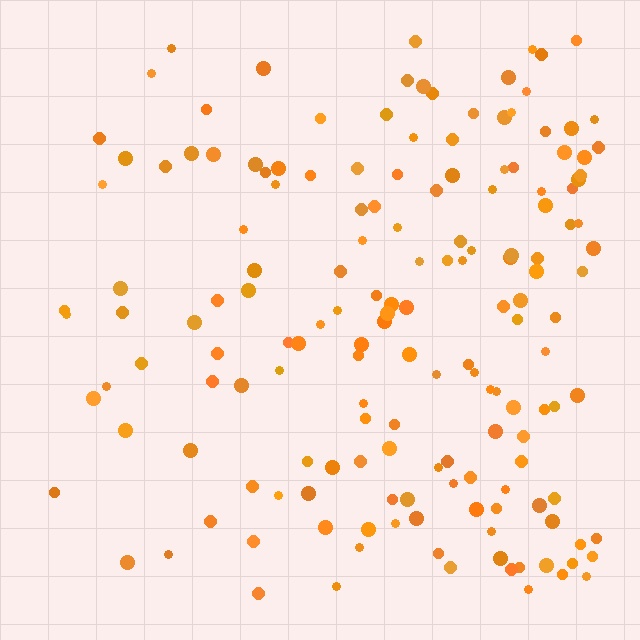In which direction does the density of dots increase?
From left to right, with the right side densest.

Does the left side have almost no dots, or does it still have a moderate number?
Still a moderate number, just noticeably fewer than the right.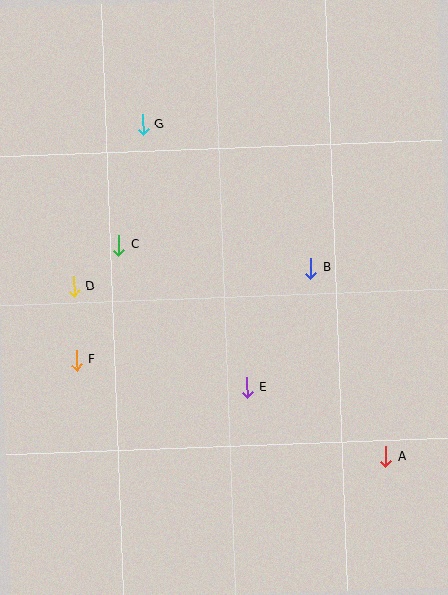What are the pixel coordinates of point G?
Point G is at (143, 124).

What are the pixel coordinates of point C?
Point C is at (119, 245).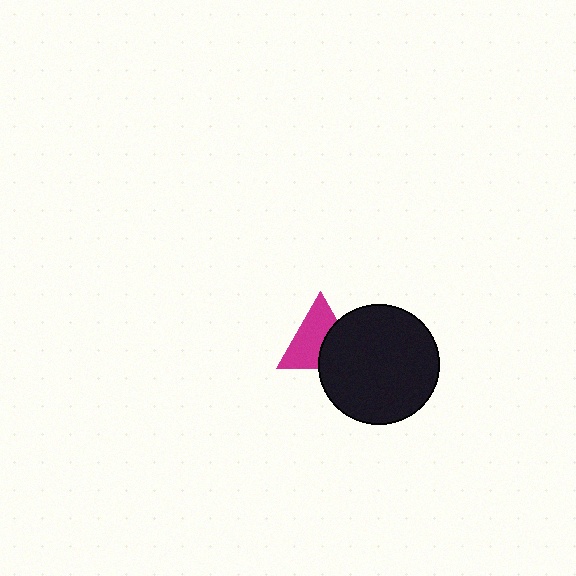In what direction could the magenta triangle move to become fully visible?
The magenta triangle could move left. That would shift it out from behind the black circle entirely.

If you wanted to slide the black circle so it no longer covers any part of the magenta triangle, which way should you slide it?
Slide it right — that is the most direct way to separate the two shapes.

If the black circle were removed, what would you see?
You would see the complete magenta triangle.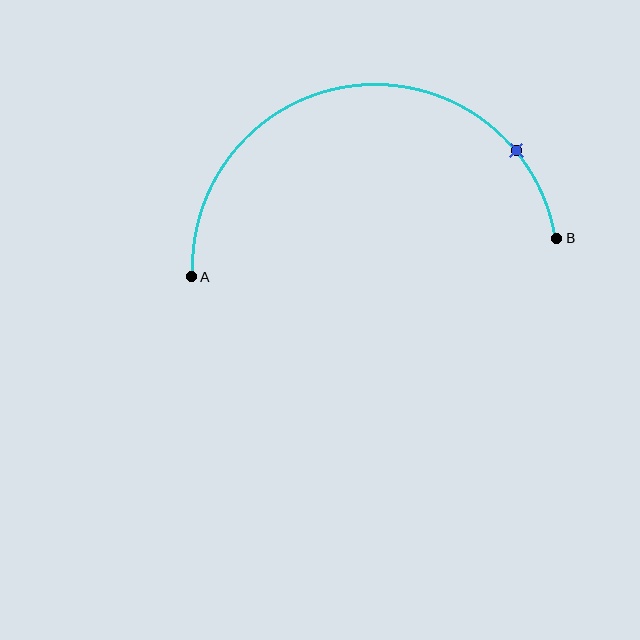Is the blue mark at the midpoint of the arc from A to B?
No. The blue mark lies on the arc but is closer to endpoint B. The arc midpoint would be at the point on the curve equidistant along the arc from both A and B.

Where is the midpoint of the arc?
The arc midpoint is the point on the curve farthest from the straight line joining A and B. It sits above that line.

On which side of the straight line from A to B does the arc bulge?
The arc bulges above the straight line connecting A and B.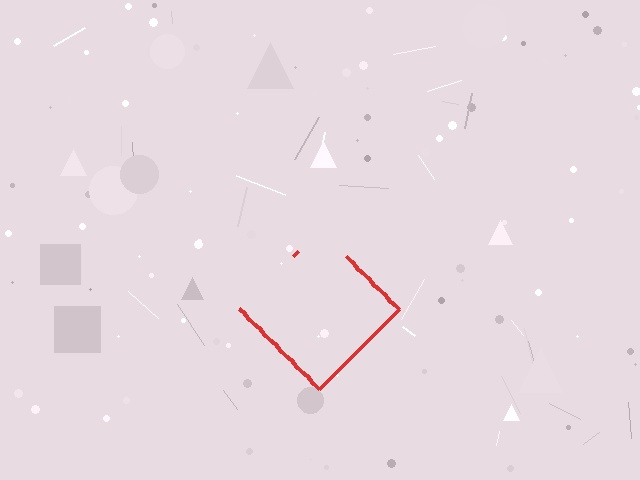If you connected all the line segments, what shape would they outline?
They would outline a diamond.